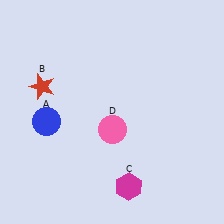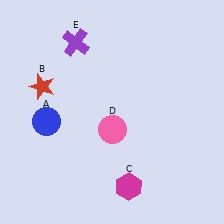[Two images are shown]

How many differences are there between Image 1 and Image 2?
There is 1 difference between the two images.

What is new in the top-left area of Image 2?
A purple cross (E) was added in the top-left area of Image 2.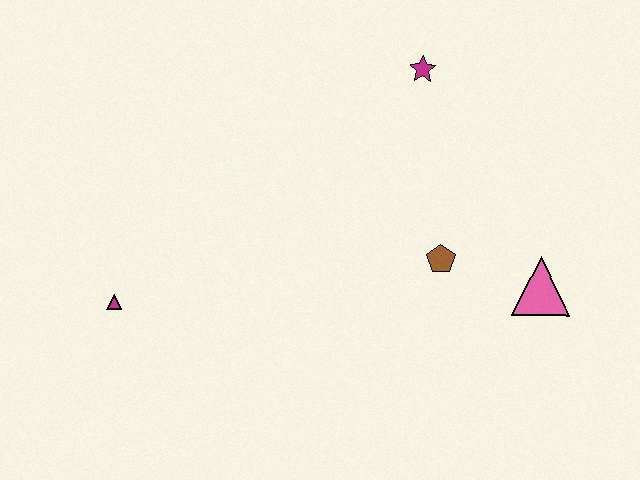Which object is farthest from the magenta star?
The magenta triangle is farthest from the magenta star.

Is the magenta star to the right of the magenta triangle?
Yes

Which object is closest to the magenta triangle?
The brown pentagon is closest to the magenta triangle.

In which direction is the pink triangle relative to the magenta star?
The pink triangle is below the magenta star.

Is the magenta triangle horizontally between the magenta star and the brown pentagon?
No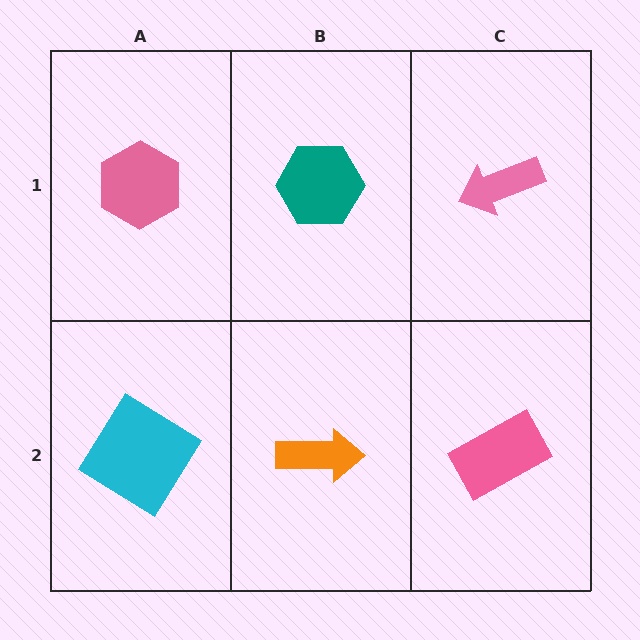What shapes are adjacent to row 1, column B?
An orange arrow (row 2, column B), a pink hexagon (row 1, column A), a pink arrow (row 1, column C).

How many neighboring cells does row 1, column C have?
2.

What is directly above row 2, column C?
A pink arrow.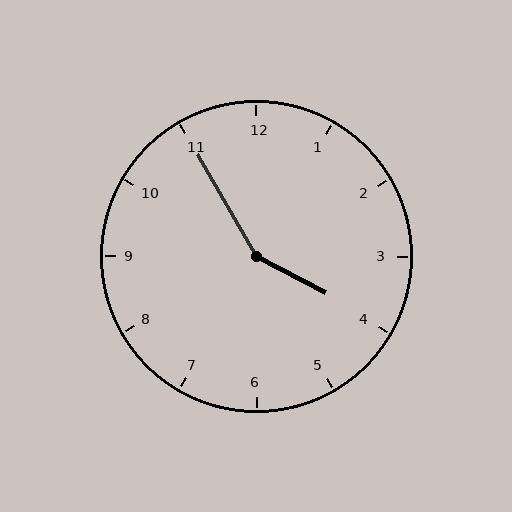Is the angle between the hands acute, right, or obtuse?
It is obtuse.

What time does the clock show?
3:55.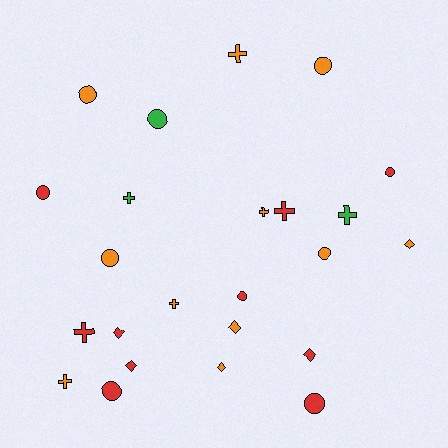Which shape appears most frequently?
Circle, with 10 objects.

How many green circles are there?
There is 1 green circle.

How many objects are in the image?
There are 24 objects.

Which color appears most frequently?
Orange, with 11 objects.